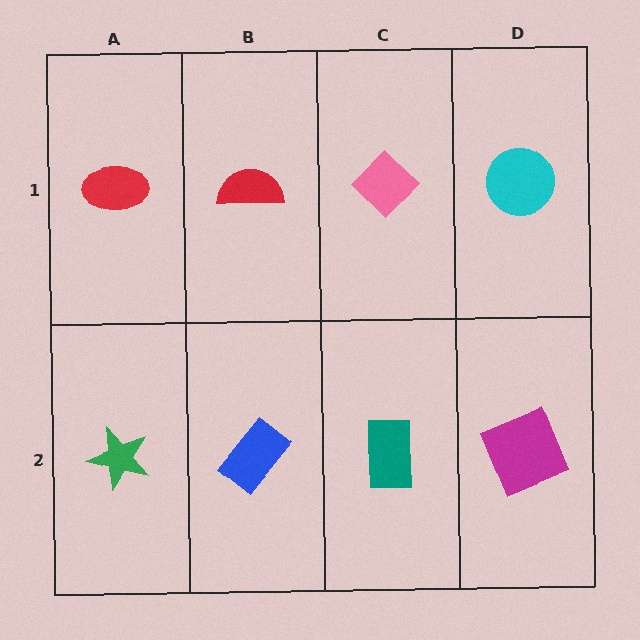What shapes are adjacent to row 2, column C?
A pink diamond (row 1, column C), a blue rectangle (row 2, column B), a magenta square (row 2, column D).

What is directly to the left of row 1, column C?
A red semicircle.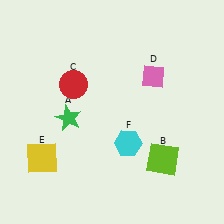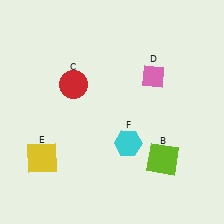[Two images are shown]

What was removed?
The green star (A) was removed in Image 2.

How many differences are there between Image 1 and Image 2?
There is 1 difference between the two images.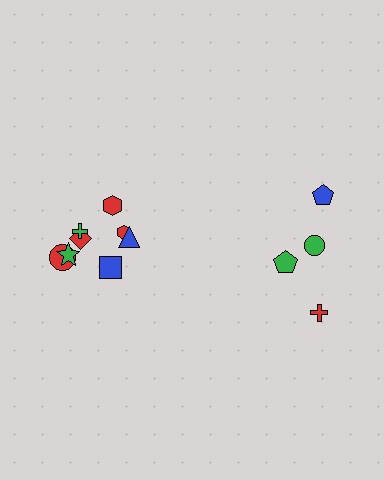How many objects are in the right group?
There are 4 objects.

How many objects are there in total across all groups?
There are 12 objects.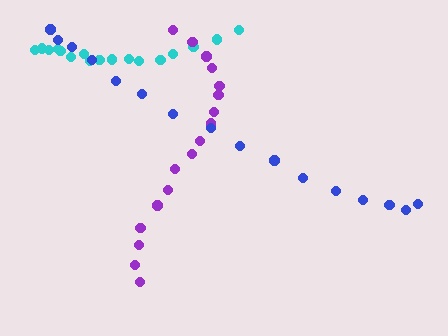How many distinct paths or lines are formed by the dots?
There are 3 distinct paths.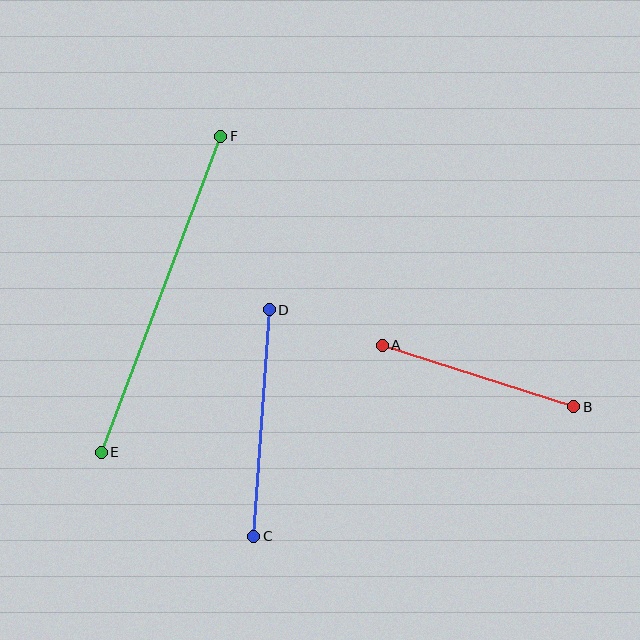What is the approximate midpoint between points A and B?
The midpoint is at approximately (478, 376) pixels.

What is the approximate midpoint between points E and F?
The midpoint is at approximately (161, 294) pixels.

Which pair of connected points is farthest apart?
Points E and F are farthest apart.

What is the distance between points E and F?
The distance is approximately 338 pixels.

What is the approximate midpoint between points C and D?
The midpoint is at approximately (261, 423) pixels.